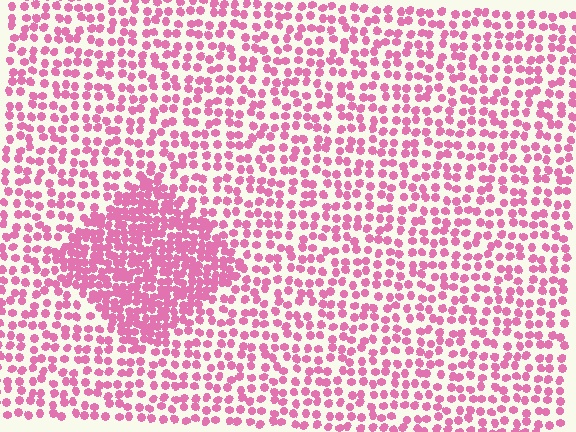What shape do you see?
I see a diamond.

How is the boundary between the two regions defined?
The boundary is defined by a change in element density (approximately 2.1x ratio). All elements are the same color, size, and shape.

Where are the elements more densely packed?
The elements are more densely packed inside the diamond boundary.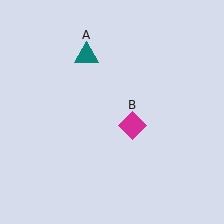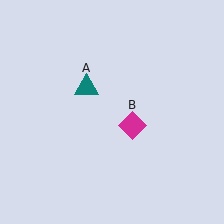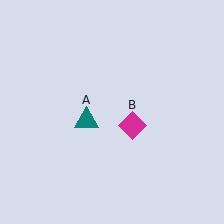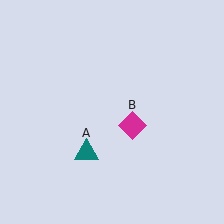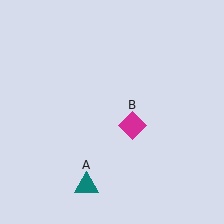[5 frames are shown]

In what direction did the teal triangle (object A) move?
The teal triangle (object A) moved down.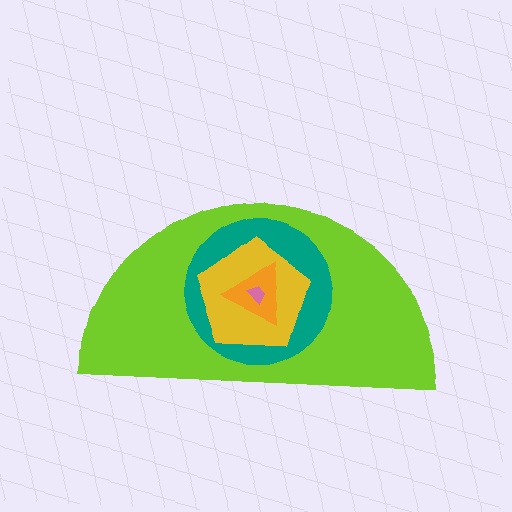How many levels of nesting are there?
5.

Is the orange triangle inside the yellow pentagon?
Yes.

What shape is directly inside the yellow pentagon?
The orange triangle.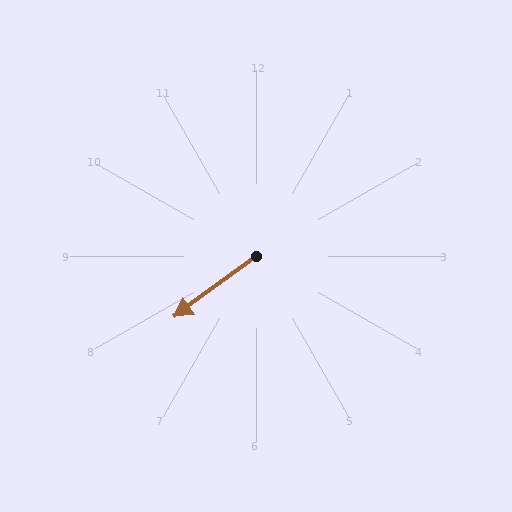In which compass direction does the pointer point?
Southwest.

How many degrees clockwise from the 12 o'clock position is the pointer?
Approximately 234 degrees.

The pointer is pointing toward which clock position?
Roughly 8 o'clock.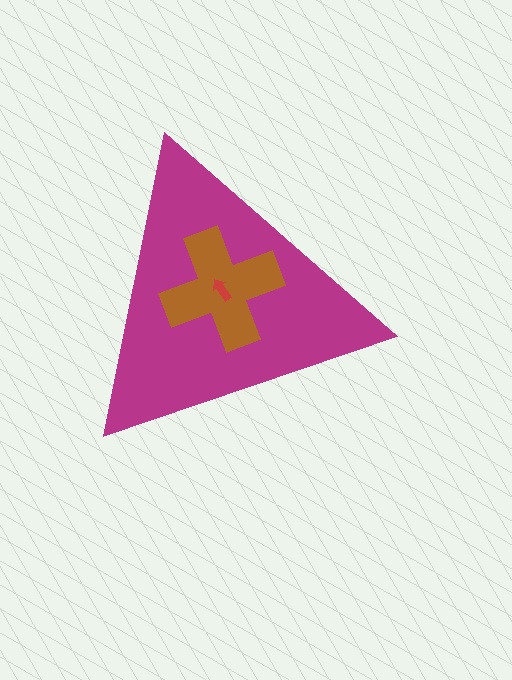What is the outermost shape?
The magenta triangle.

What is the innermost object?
The red arrow.